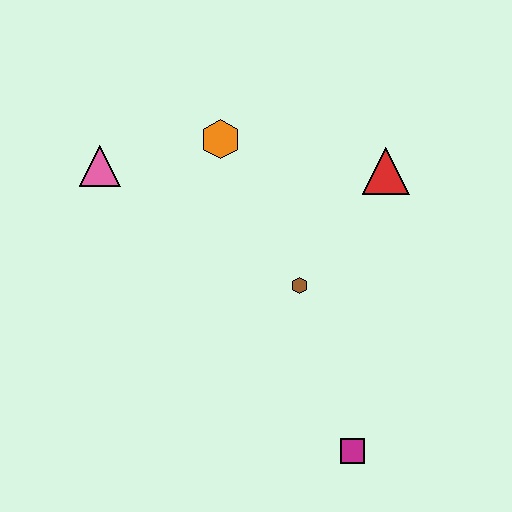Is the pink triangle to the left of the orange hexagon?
Yes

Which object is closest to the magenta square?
The brown hexagon is closest to the magenta square.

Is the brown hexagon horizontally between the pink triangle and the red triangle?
Yes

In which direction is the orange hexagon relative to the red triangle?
The orange hexagon is to the left of the red triangle.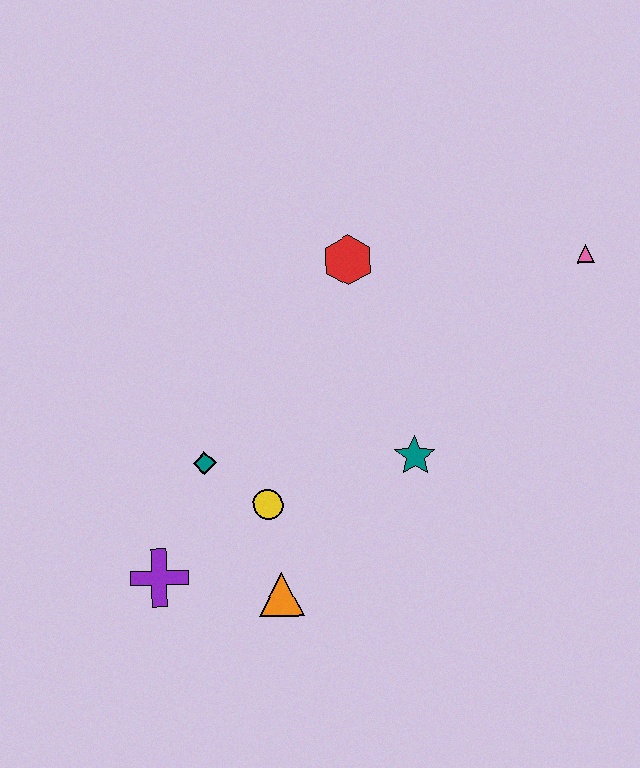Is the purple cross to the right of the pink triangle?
No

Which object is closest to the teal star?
The yellow circle is closest to the teal star.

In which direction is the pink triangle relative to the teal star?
The pink triangle is above the teal star.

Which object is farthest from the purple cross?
The pink triangle is farthest from the purple cross.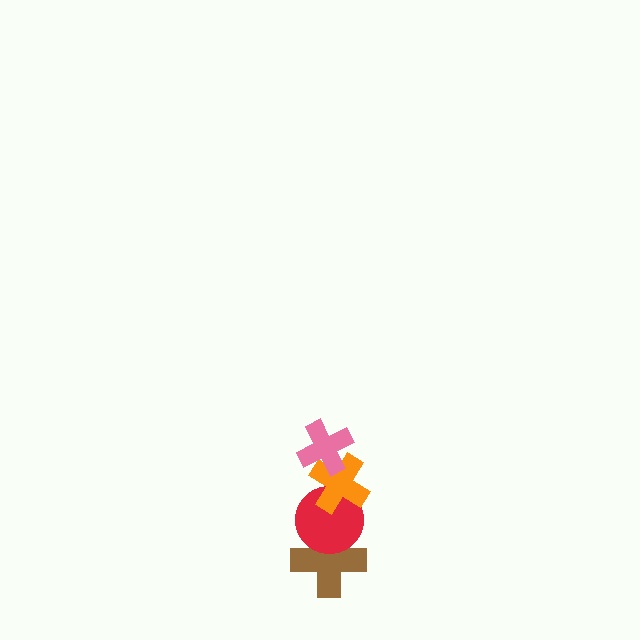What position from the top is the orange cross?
The orange cross is 2nd from the top.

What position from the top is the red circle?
The red circle is 3rd from the top.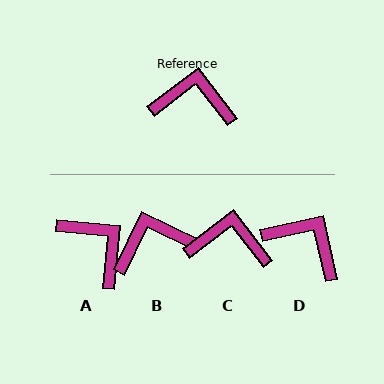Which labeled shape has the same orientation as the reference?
C.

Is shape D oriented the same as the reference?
No, it is off by about 25 degrees.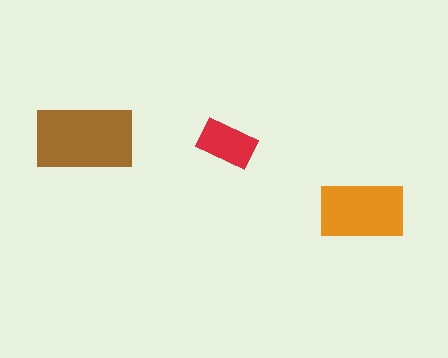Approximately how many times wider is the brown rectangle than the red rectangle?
About 1.5 times wider.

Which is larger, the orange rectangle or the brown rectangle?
The brown one.